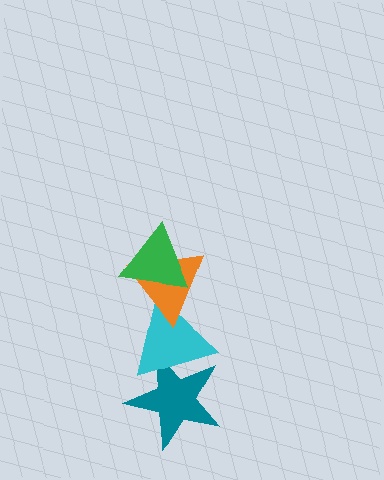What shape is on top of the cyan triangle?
The orange triangle is on top of the cyan triangle.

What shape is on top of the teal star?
The cyan triangle is on top of the teal star.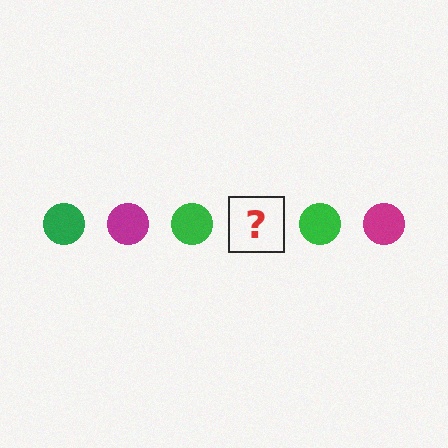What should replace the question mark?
The question mark should be replaced with a magenta circle.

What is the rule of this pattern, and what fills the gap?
The rule is that the pattern cycles through green, magenta circles. The gap should be filled with a magenta circle.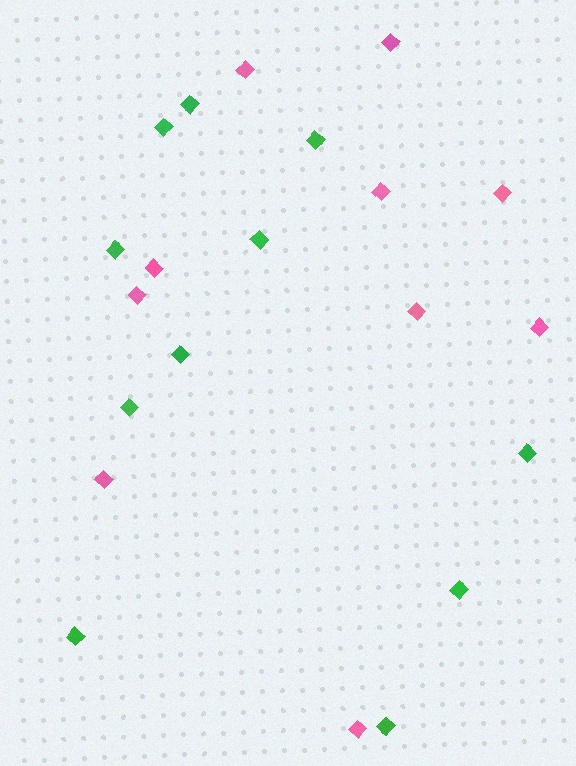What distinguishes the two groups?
There are 2 groups: one group of pink diamonds (10) and one group of green diamonds (11).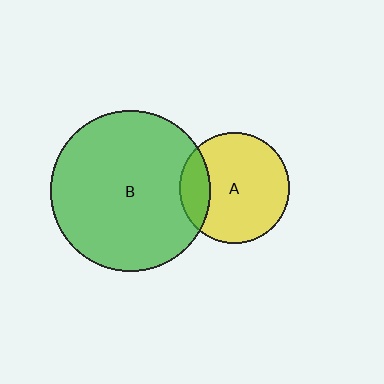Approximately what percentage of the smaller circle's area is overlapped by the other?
Approximately 20%.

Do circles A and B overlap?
Yes.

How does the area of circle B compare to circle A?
Approximately 2.1 times.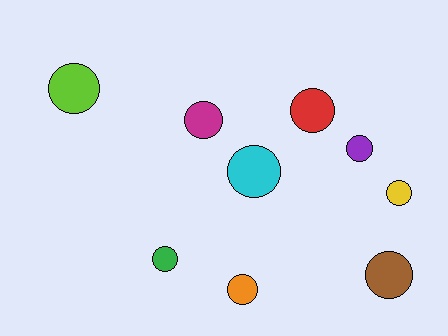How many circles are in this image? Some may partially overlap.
There are 9 circles.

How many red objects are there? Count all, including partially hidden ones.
There is 1 red object.